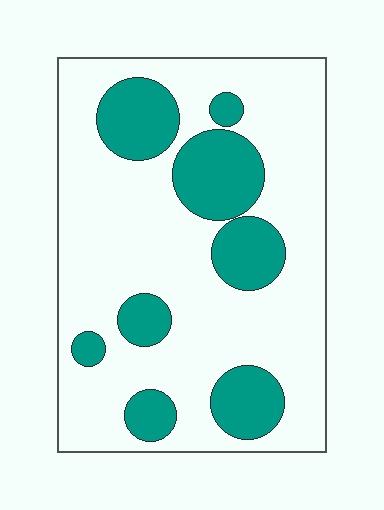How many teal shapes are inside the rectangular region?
8.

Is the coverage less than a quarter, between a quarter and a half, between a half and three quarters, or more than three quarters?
Between a quarter and a half.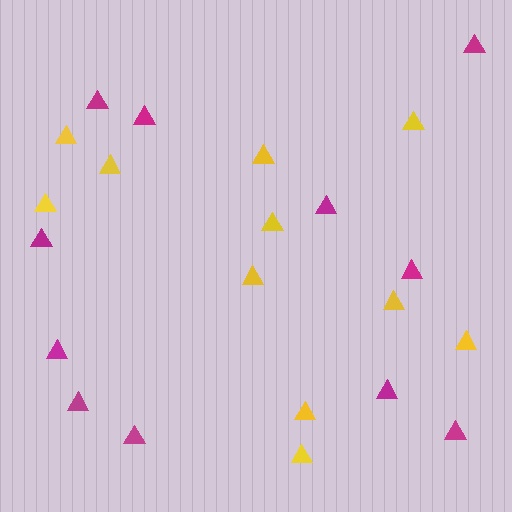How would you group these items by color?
There are 2 groups: one group of yellow triangles (11) and one group of magenta triangles (11).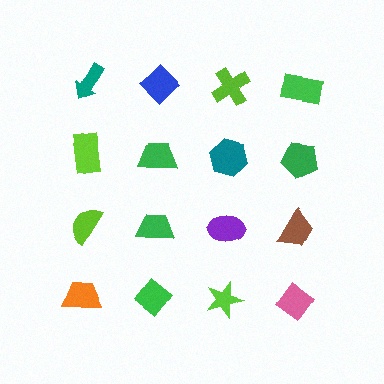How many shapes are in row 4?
4 shapes.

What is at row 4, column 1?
An orange trapezoid.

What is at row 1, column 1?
A teal arrow.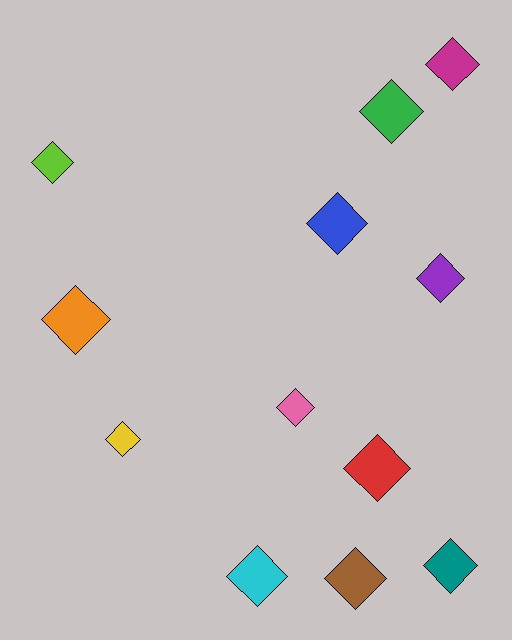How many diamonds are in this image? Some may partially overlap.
There are 12 diamonds.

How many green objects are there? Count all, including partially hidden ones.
There is 1 green object.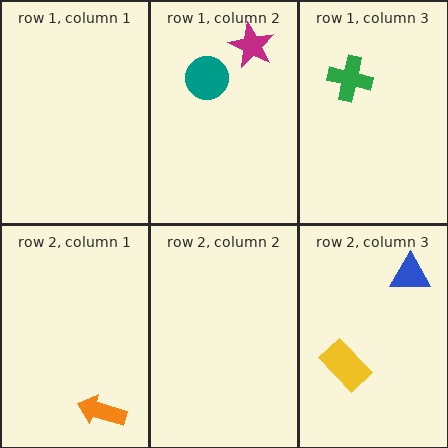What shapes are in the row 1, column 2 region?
The magenta star, the teal circle.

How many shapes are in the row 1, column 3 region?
1.